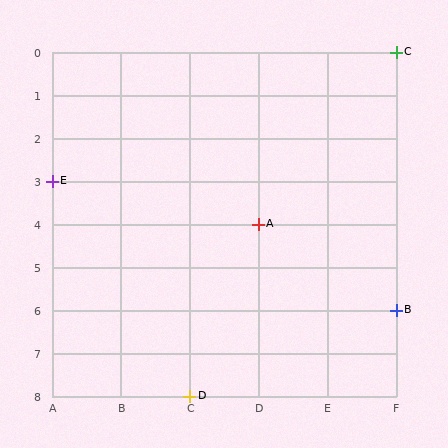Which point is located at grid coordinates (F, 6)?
Point B is at (F, 6).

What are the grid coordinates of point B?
Point B is at grid coordinates (F, 6).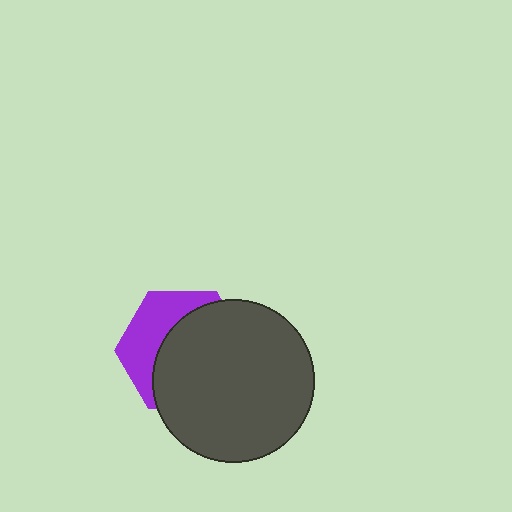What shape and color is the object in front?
The object in front is a dark gray circle.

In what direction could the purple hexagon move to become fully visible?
The purple hexagon could move toward the upper-left. That would shift it out from behind the dark gray circle entirely.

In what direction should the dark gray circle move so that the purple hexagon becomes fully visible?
The dark gray circle should move toward the lower-right. That is the shortest direction to clear the overlap and leave the purple hexagon fully visible.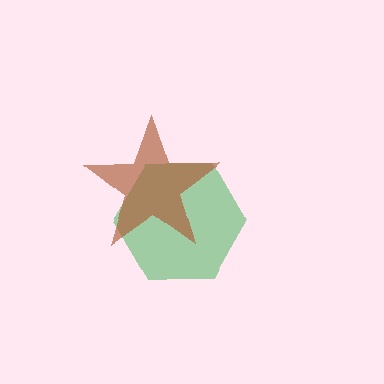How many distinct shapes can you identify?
There are 2 distinct shapes: a green hexagon, a brown star.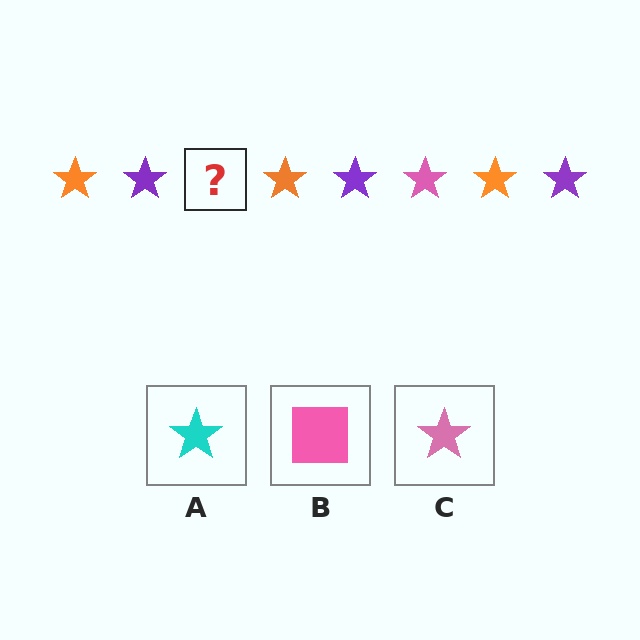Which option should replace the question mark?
Option C.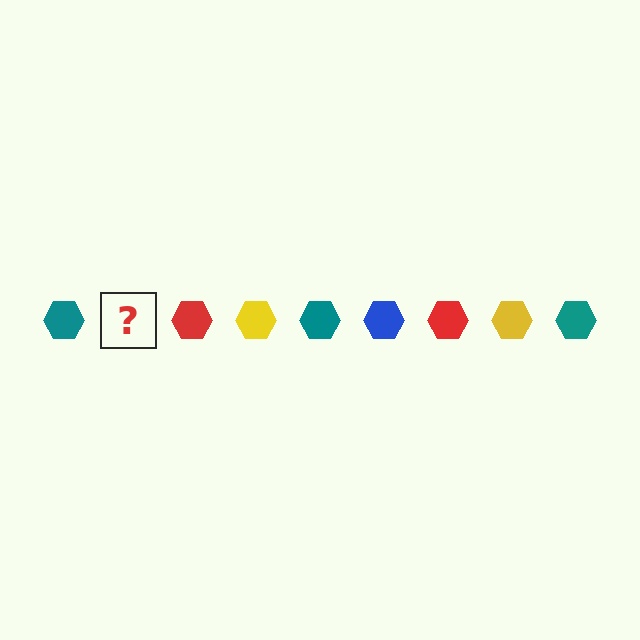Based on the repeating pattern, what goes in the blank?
The blank should be a blue hexagon.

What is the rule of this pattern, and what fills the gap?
The rule is that the pattern cycles through teal, blue, red, yellow hexagons. The gap should be filled with a blue hexagon.